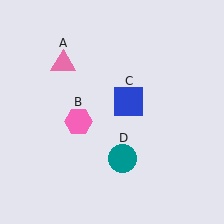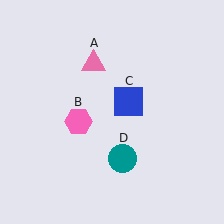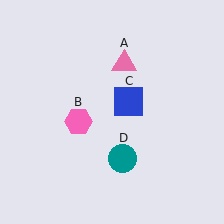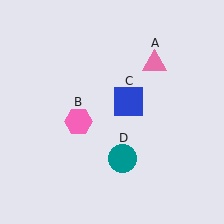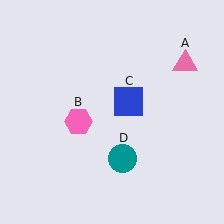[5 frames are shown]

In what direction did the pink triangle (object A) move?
The pink triangle (object A) moved right.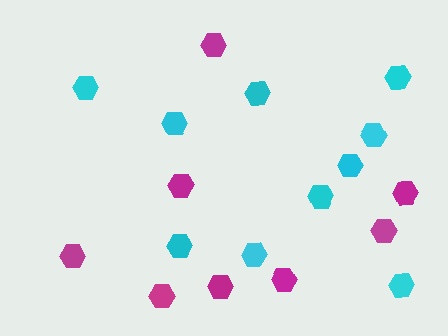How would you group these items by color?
There are 2 groups: one group of magenta hexagons (8) and one group of cyan hexagons (10).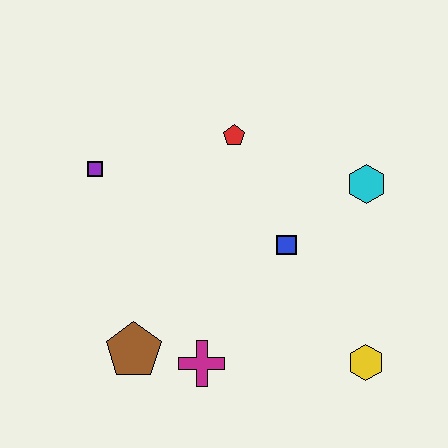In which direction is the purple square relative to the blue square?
The purple square is to the left of the blue square.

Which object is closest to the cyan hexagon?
The blue square is closest to the cyan hexagon.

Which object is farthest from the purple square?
The yellow hexagon is farthest from the purple square.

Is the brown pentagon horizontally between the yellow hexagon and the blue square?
No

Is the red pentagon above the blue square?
Yes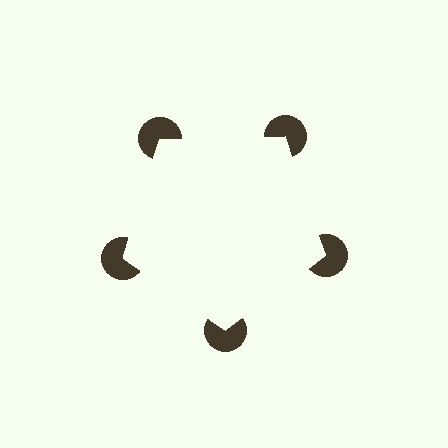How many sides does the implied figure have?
5 sides.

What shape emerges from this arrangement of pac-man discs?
An illusory pentagon — its edges are inferred from the aligned wedge cuts in the pac-man discs, not physically drawn.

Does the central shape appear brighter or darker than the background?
It typically appears slightly brighter than the background, even though no actual brightness change is drawn.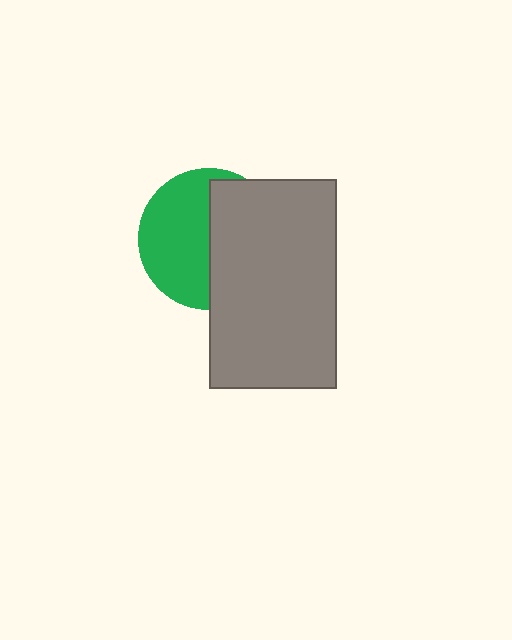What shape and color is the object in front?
The object in front is a gray rectangle.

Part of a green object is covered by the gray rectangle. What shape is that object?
It is a circle.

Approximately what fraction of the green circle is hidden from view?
Roughly 48% of the green circle is hidden behind the gray rectangle.